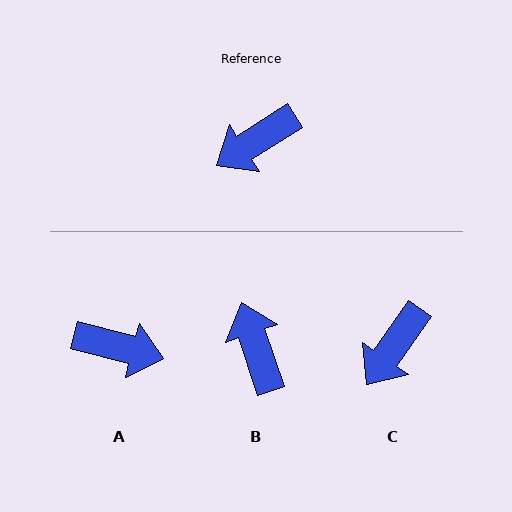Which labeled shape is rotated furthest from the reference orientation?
A, about 133 degrees away.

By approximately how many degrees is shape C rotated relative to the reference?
Approximately 22 degrees counter-clockwise.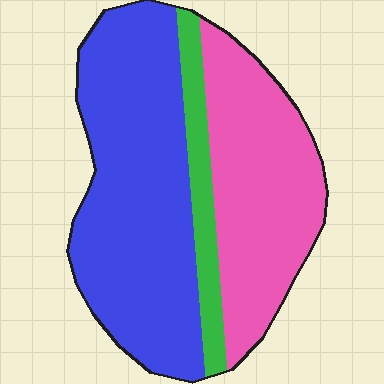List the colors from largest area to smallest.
From largest to smallest: blue, pink, green.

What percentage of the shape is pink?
Pink covers 36% of the shape.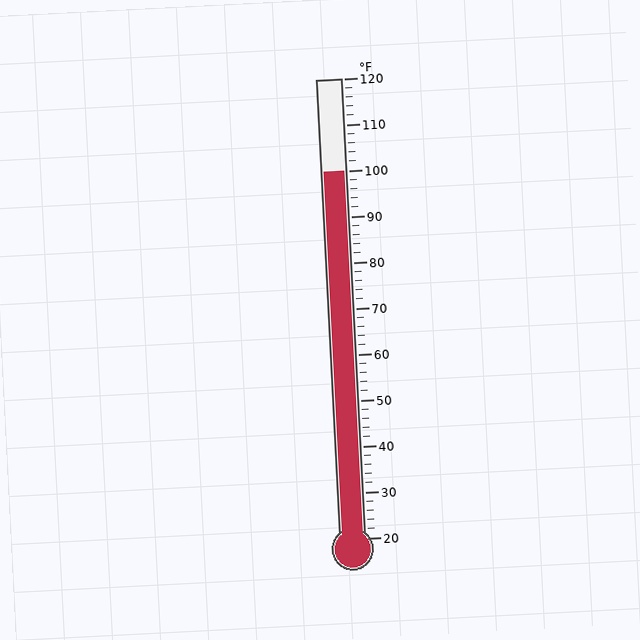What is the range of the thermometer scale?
The thermometer scale ranges from 20°F to 120°F.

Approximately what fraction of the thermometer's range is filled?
The thermometer is filled to approximately 80% of its range.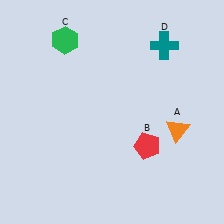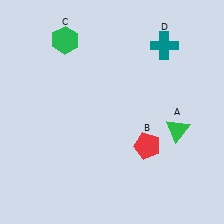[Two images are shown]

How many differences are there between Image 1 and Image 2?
There is 1 difference between the two images.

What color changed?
The triangle (A) changed from orange in Image 1 to green in Image 2.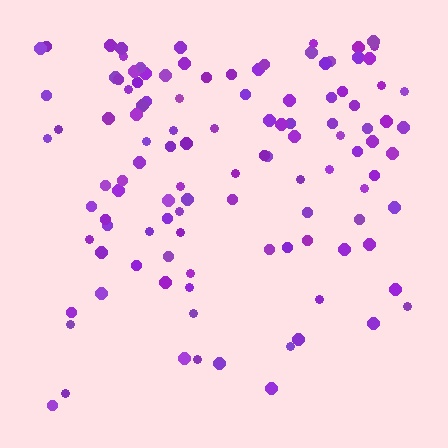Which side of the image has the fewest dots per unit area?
The bottom.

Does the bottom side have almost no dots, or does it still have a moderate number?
Still a moderate number, just noticeably fewer than the top.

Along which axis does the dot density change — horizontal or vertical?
Vertical.